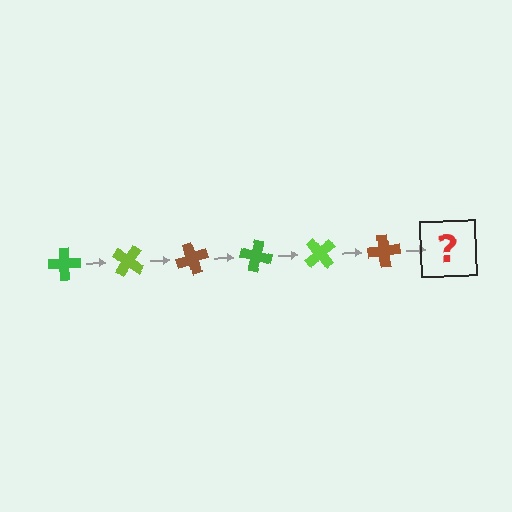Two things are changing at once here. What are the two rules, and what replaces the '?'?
The two rules are that it rotates 35 degrees each step and the color cycles through green, lime, and brown. The '?' should be a green cross, rotated 210 degrees from the start.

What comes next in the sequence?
The next element should be a green cross, rotated 210 degrees from the start.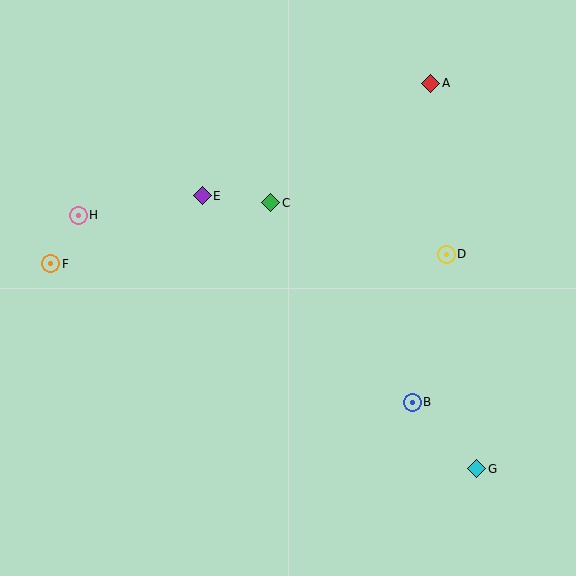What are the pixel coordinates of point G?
Point G is at (477, 469).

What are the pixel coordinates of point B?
Point B is at (412, 402).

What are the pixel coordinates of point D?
Point D is at (446, 254).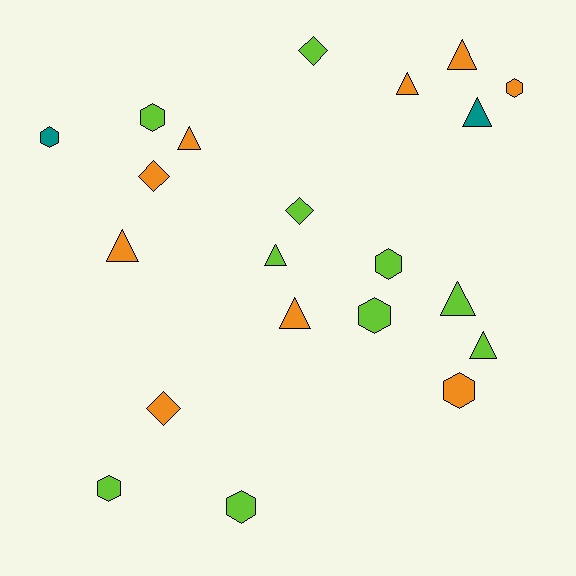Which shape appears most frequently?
Triangle, with 9 objects.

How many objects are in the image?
There are 21 objects.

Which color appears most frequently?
Lime, with 10 objects.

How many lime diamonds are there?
There are 2 lime diamonds.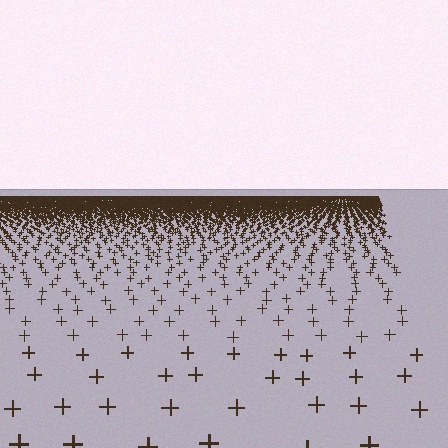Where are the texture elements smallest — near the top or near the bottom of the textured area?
Near the top.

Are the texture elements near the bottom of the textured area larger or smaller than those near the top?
Larger. Near the bottom, elements are closer to the viewer and appear at a bigger on-screen size.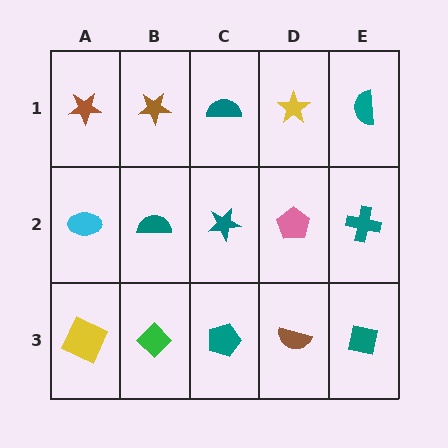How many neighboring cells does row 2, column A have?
3.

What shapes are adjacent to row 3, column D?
A pink pentagon (row 2, column D), a teal pentagon (row 3, column C), a teal square (row 3, column E).